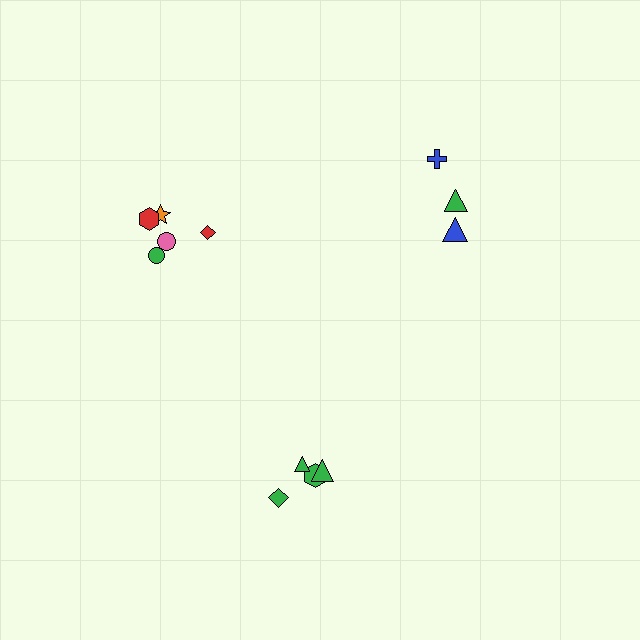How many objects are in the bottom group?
There are 4 objects.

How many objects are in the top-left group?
There are 5 objects.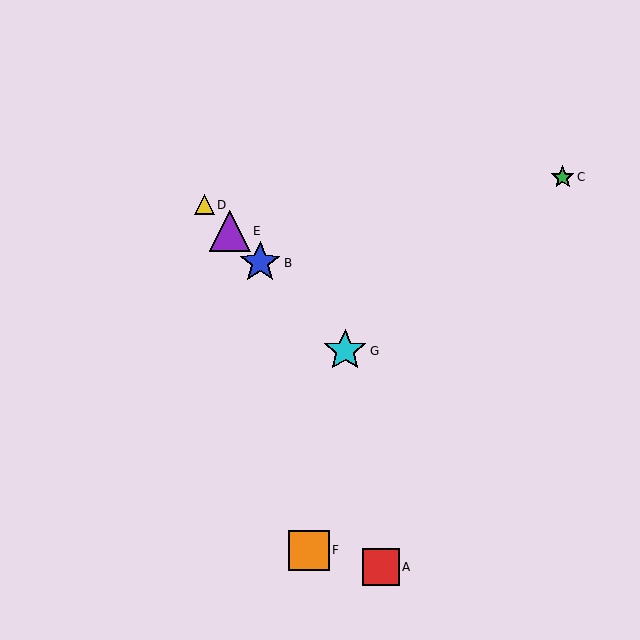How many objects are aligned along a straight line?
4 objects (B, D, E, G) are aligned along a straight line.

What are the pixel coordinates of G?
Object G is at (345, 351).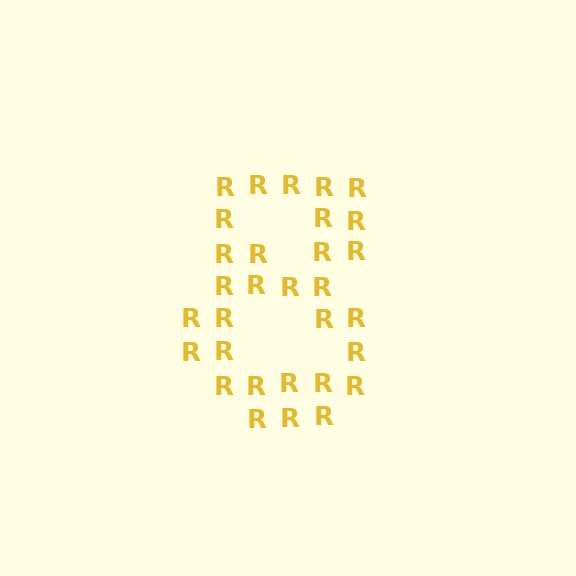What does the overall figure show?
The overall figure shows the digit 8.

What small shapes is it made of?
It is made of small letter R's.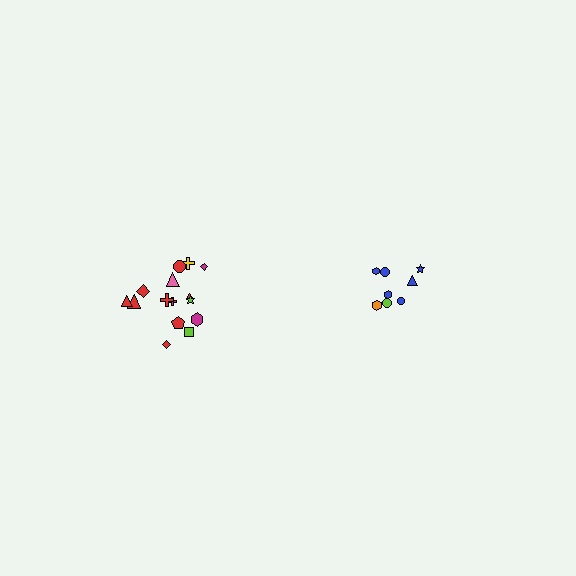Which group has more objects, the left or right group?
The left group.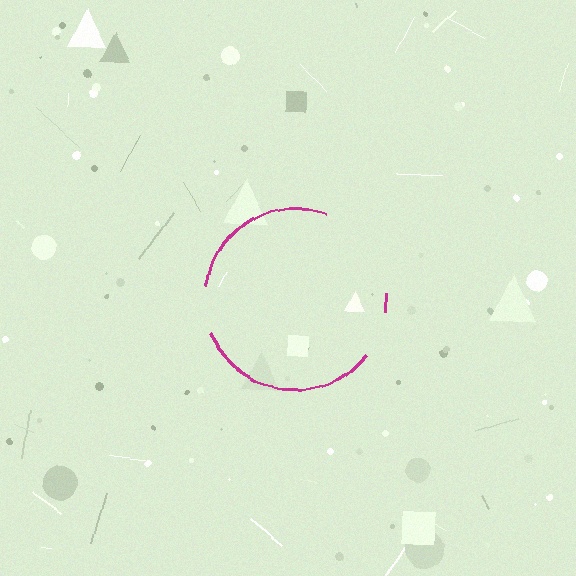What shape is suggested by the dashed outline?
The dashed outline suggests a circle.